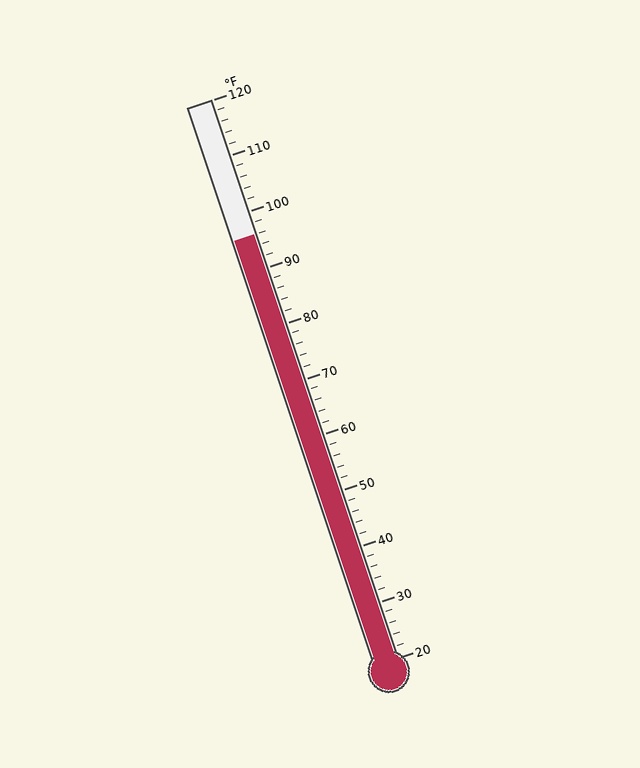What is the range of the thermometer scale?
The thermometer scale ranges from 20°F to 120°F.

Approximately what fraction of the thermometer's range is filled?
The thermometer is filled to approximately 75% of its range.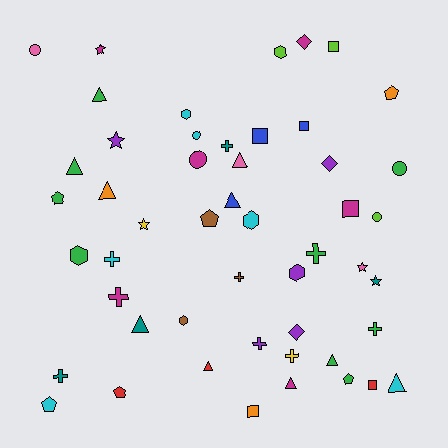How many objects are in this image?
There are 50 objects.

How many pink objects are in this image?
There are 3 pink objects.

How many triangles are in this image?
There are 10 triangles.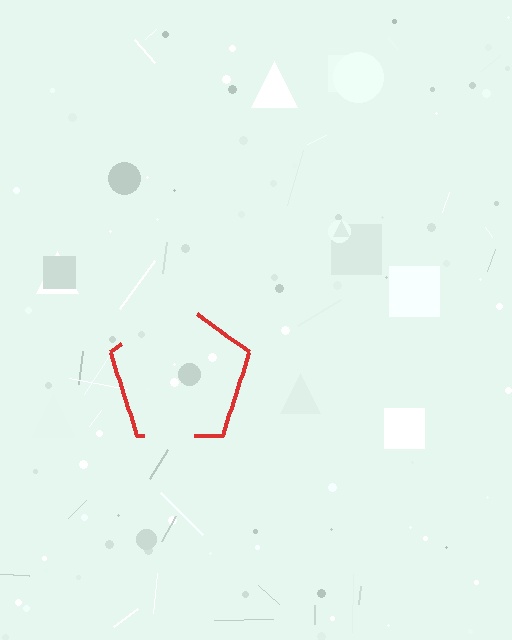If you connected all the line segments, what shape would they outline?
They would outline a pentagon.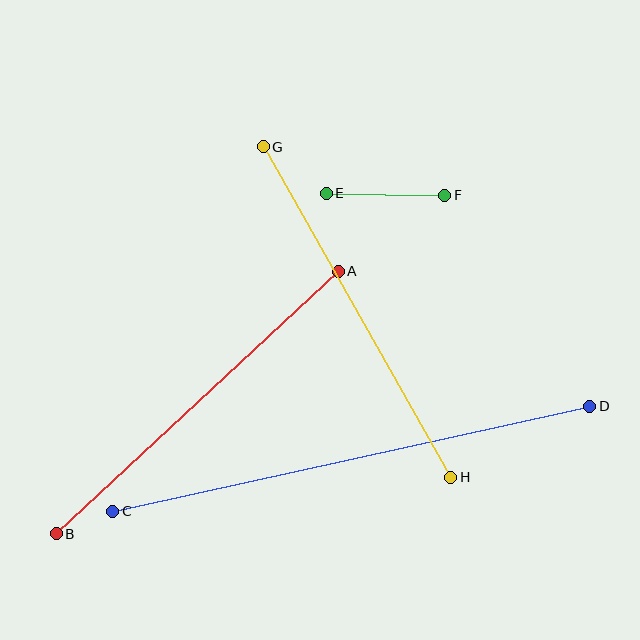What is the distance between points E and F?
The distance is approximately 119 pixels.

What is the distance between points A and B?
The distance is approximately 385 pixels.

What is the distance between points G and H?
The distance is approximately 380 pixels.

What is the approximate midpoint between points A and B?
The midpoint is at approximately (197, 403) pixels.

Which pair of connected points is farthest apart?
Points C and D are farthest apart.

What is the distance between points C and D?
The distance is approximately 488 pixels.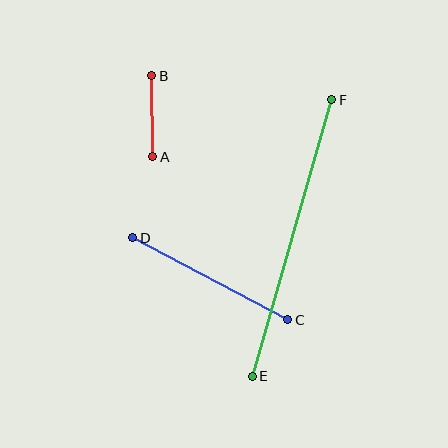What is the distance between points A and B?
The distance is approximately 81 pixels.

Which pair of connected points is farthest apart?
Points E and F are farthest apart.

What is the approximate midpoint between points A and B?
The midpoint is at approximately (152, 116) pixels.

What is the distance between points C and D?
The distance is approximately 175 pixels.